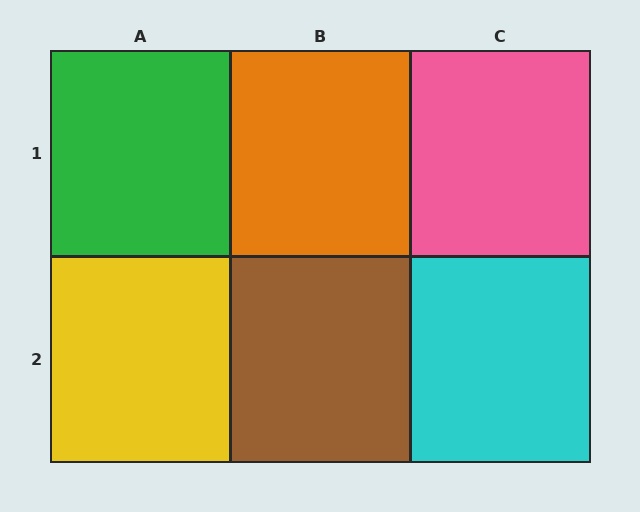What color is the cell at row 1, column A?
Green.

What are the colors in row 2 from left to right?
Yellow, brown, cyan.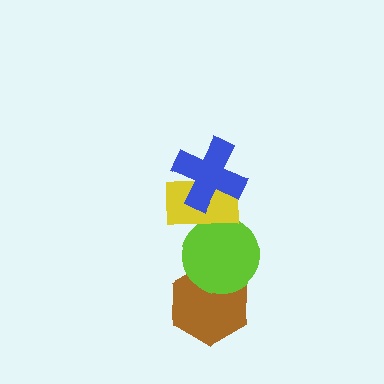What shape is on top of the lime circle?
The yellow rectangle is on top of the lime circle.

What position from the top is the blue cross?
The blue cross is 1st from the top.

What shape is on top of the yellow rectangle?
The blue cross is on top of the yellow rectangle.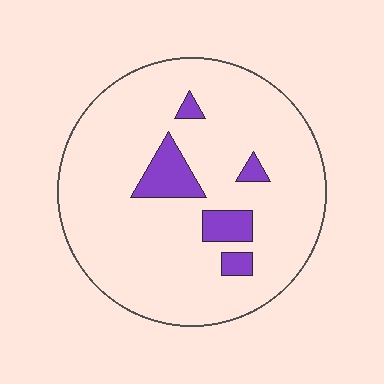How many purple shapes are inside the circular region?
5.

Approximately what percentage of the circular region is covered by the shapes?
Approximately 10%.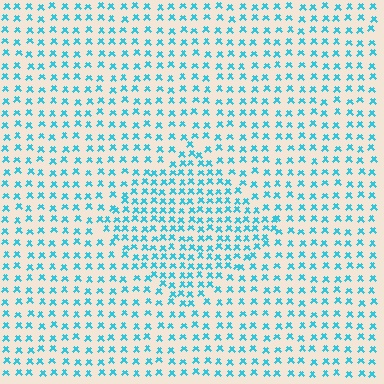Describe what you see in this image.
The image contains small cyan elements arranged at two different densities. A diamond-shaped region is visible where the elements are more densely packed than the surrounding area.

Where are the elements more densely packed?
The elements are more densely packed inside the diamond boundary.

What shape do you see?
I see a diamond.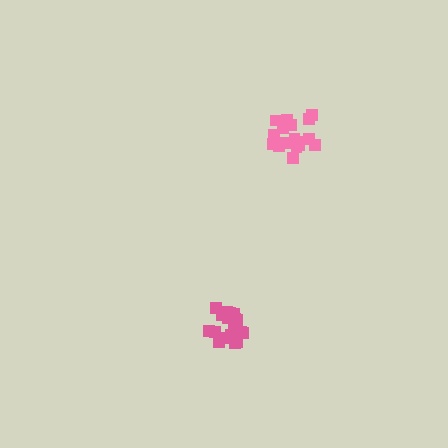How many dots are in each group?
Group 1: 17 dots, Group 2: 20 dots (37 total).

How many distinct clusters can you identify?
There are 2 distinct clusters.